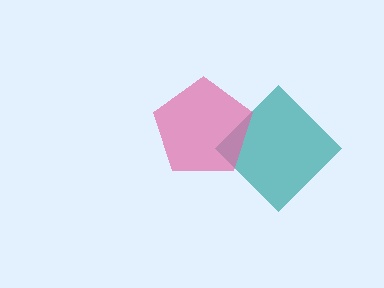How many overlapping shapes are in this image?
There are 2 overlapping shapes in the image.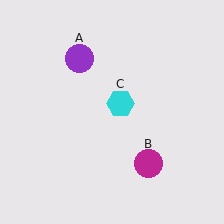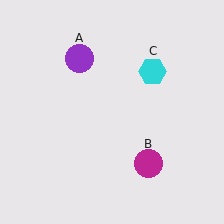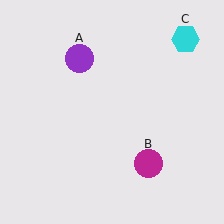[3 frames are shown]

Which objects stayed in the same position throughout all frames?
Purple circle (object A) and magenta circle (object B) remained stationary.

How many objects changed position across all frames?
1 object changed position: cyan hexagon (object C).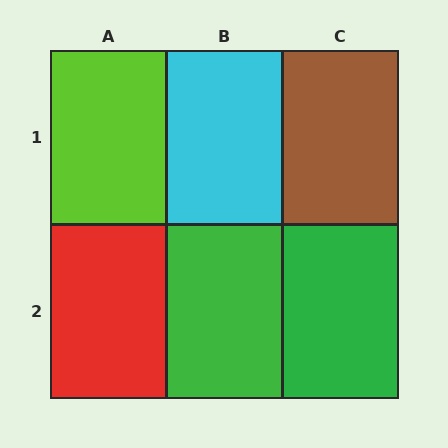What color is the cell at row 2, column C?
Green.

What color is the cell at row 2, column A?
Red.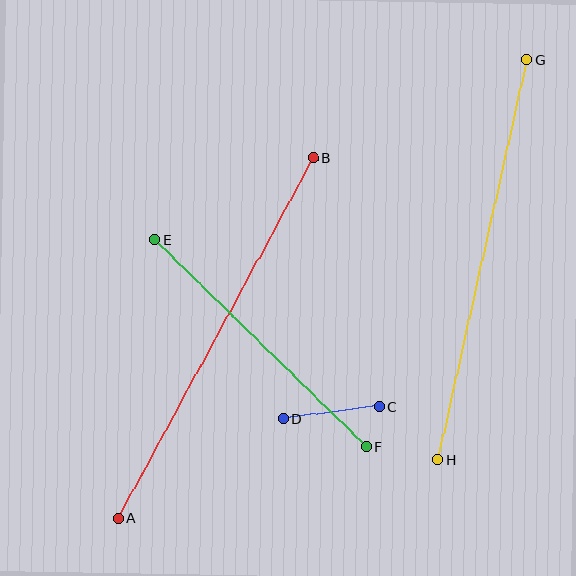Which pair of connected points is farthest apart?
Points A and B are farthest apart.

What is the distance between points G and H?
The distance is approximately 409 pixels.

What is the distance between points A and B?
The distance is approximately 410 pixels.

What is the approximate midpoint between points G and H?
The midpoint is at approximately (482, 260) pixels.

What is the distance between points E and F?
The distance is approximately 296 pixels.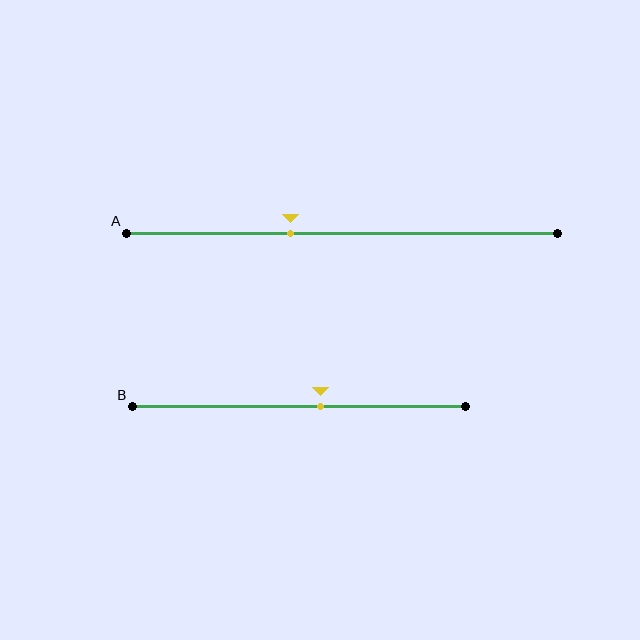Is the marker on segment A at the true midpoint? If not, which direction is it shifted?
No, the marker on segment A is shifted to the left by about 12% of the segment length.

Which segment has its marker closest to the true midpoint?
Segment B has its marker closest to the true midpoint.